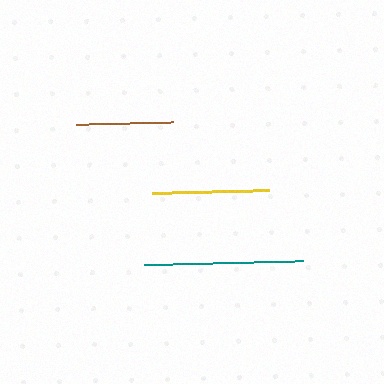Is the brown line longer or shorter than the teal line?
The teal line is longer than the brown line.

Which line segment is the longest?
The teal line is the longest at approximately 159 pixels.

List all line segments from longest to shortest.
From longest to shortest: teal, yellow, brown.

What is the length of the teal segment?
The teal segment is approximately 159 pixels long.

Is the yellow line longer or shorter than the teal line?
The teal line is longer than the yellow line.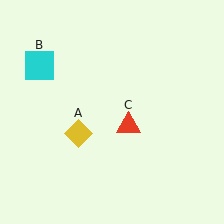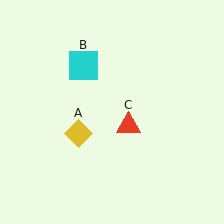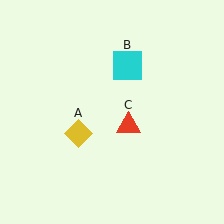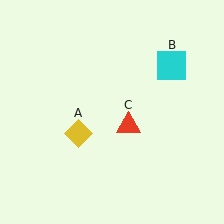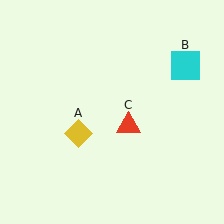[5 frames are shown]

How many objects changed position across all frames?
1 object changed position: cyan square (object B).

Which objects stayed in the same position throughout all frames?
Yellow diamond (object A) and red triangle (object C) remained stationary.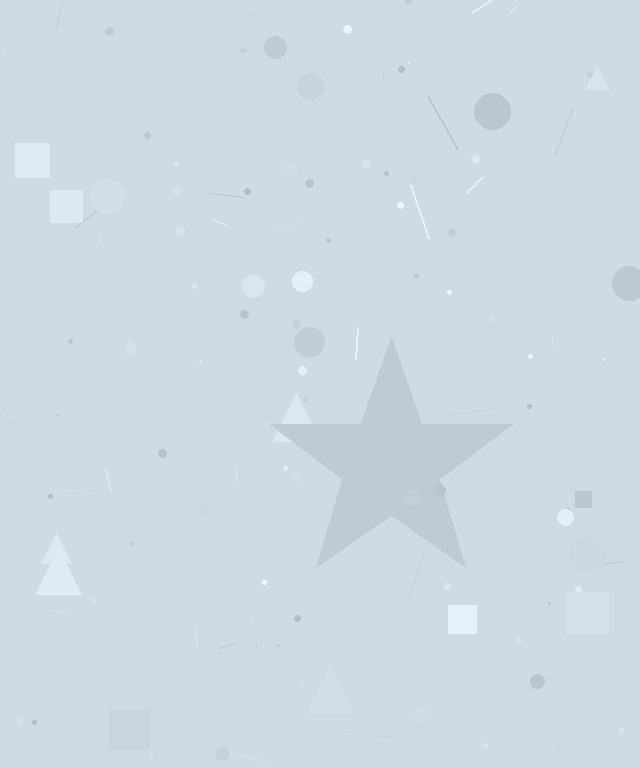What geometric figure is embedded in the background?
A star is embedded in the background.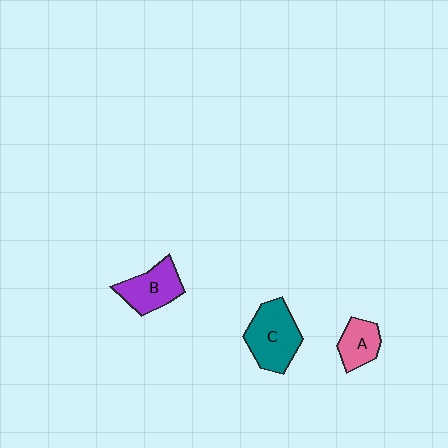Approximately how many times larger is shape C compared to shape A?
Approximately 1.7 times.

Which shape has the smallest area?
Shape A (pink).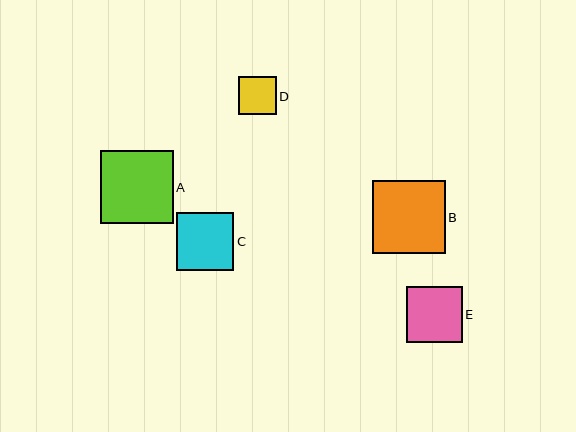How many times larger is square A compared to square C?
Square A is approximately 1.3 times the size of square C.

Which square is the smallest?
Square D is the smallest with a size of approximately 38 pixels.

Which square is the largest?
Square A is the largest with a size of approximately 73 pixels.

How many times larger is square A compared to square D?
Square A is approximately 1.9 times the size of square D.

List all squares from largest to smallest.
From largest to smallest: A, B, C, E, D.